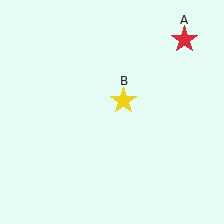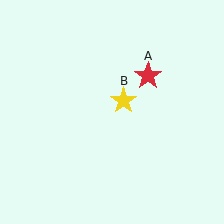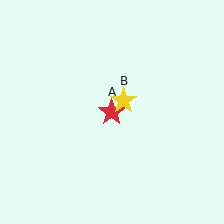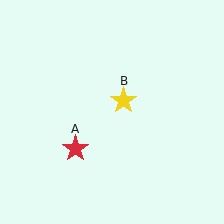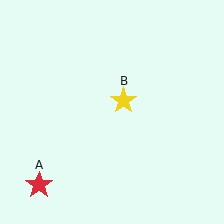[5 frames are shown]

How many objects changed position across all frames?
1 object changed position: red star (object A).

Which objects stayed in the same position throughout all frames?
Yellow star (object B) remained stationary.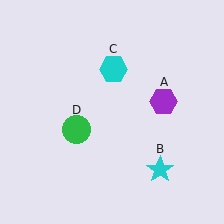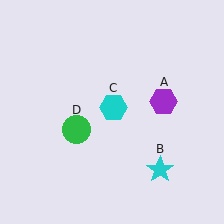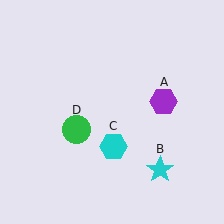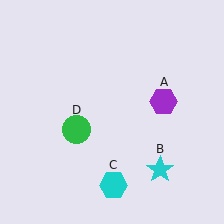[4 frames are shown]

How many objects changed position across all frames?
1 object changed position: cyan hexagon (object C).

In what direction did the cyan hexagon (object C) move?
The cyan hexagon (object C) moved down.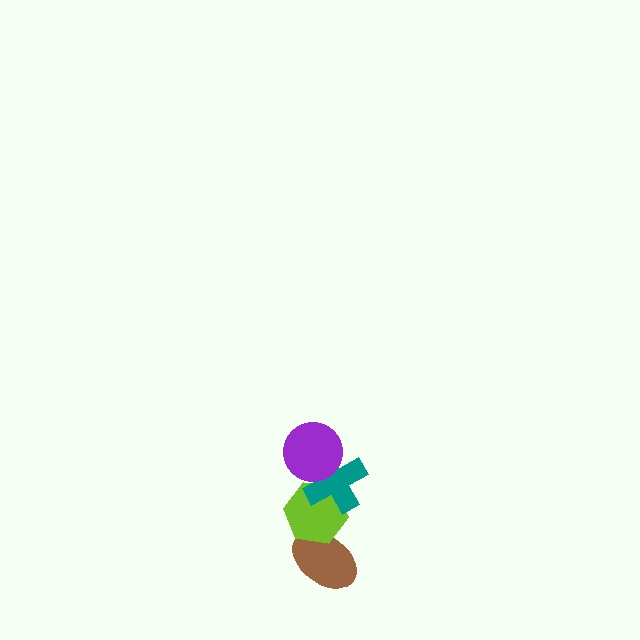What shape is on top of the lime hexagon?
The teal cross is on top of the lime hexagon.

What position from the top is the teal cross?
The teal cross is 2nd from the top.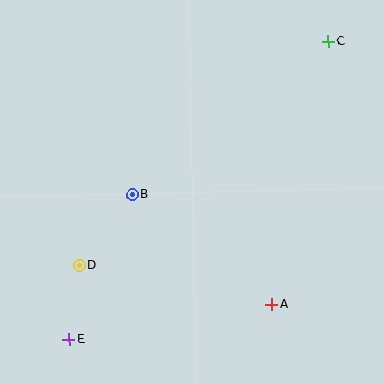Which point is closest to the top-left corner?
Point B is closest to the top-left corner.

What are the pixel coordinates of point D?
Point D is at (79, 265).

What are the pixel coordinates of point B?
Point B is at (132, 195).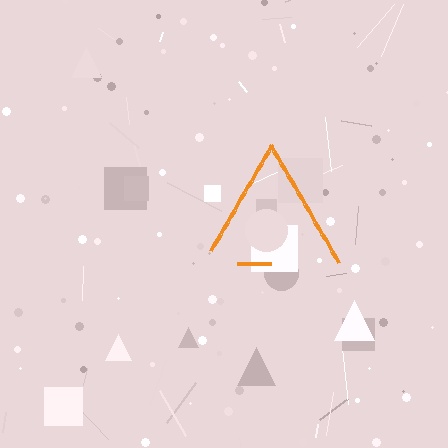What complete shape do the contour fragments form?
The contour fragments form a triangle.